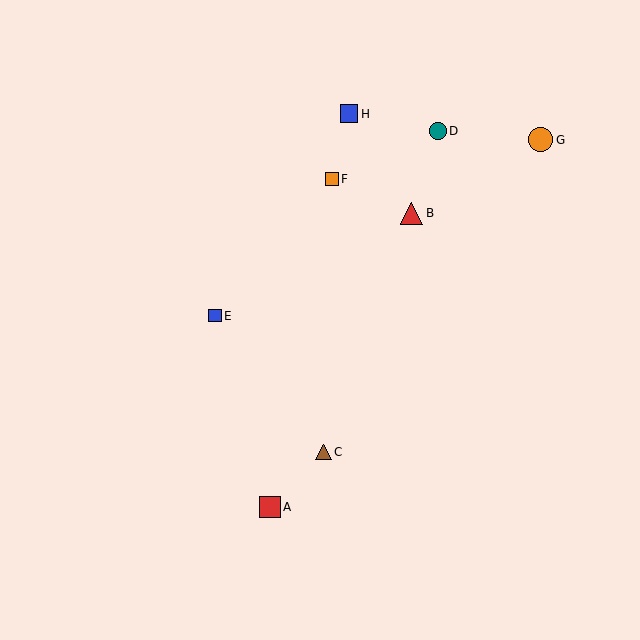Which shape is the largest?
The orange circle (labeled G) is the largest.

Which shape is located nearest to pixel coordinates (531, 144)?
The orange circle (labeled G) at (541, 140) is nearest to that location.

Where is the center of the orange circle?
The center of the orange circle is at (541, 140).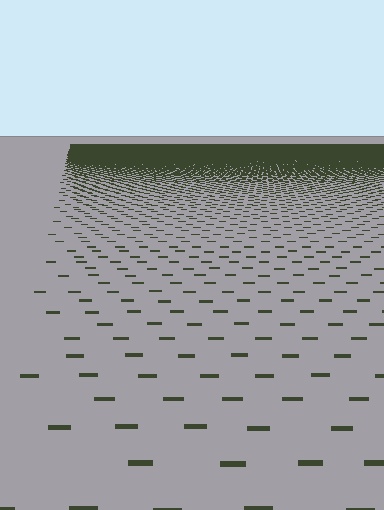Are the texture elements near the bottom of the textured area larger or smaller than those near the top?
Larger. Near the bottom, elements are closer to the viewer and appear at a bigger on-screen size.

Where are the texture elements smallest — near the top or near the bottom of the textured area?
Near the top.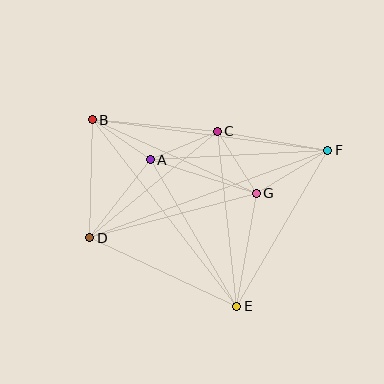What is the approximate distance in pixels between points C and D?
The distance between C and D is approximately 166 pixels.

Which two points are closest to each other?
Points A and B are closest to each other.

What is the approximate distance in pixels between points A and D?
The distance between A and D is approximately 99 pixels.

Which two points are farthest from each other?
Points D and F are farthest from each other.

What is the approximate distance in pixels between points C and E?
The distance between C and E is approximately 176 pixels.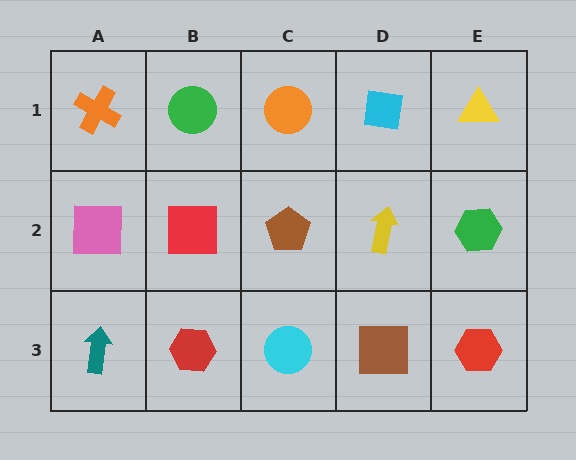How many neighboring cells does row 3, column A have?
2.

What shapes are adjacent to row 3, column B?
A red square (row 2, column B), a teal arrow (row 3, column A), a cyan circle (row 3, column C).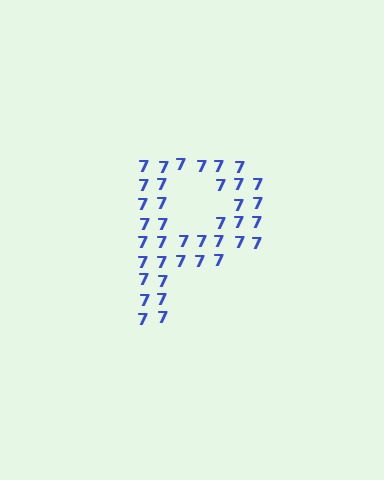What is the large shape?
The large shape is the letter P.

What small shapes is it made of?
It is made of small digit 7's.